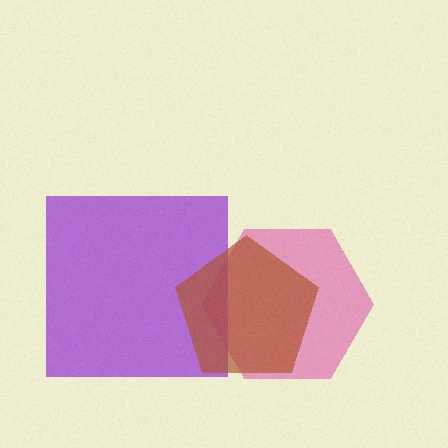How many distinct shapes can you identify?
There are 3 distinct shapes: a magenta hexagon, a purple square, a brown pentagon.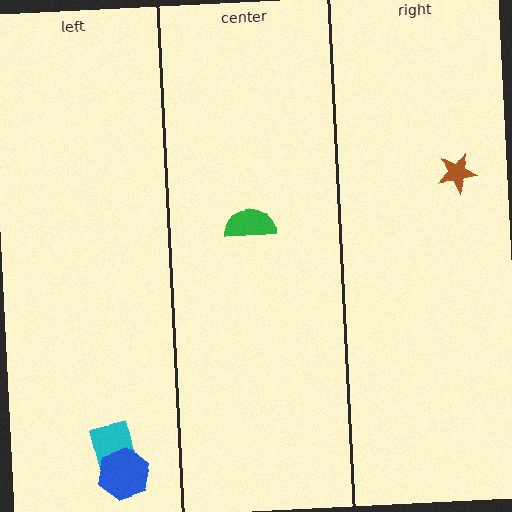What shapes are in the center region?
The green semicircle.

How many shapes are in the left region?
2.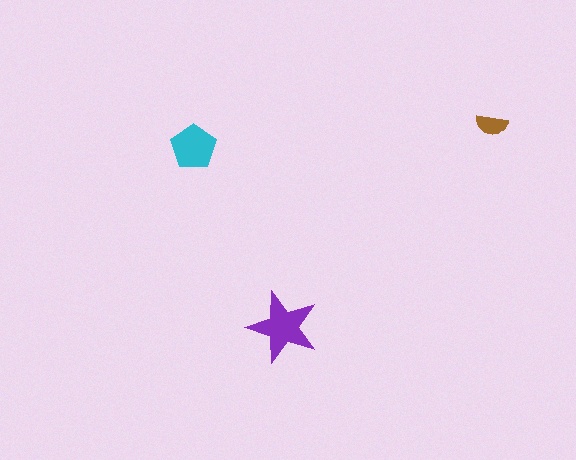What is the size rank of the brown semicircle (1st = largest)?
3rd.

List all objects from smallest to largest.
The brown semicircle, the cyan pentagon, the purple star.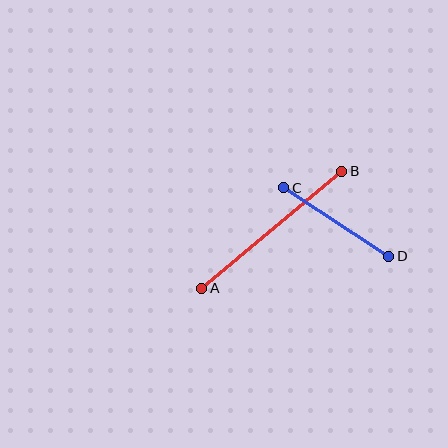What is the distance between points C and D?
The distance is approximately 125 pixels.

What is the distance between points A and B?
The distance is approximately 182 pixels.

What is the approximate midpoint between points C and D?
The midpoint is at approximately (336, 222) pixels.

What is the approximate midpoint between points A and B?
The midpoint is at approximately (272, 230) pixels.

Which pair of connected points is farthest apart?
Points A and B are farthest apart.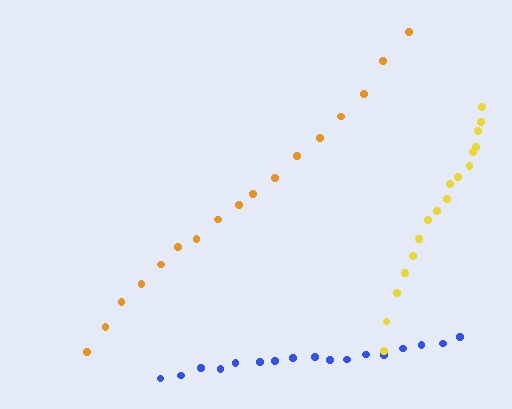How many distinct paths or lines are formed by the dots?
There are 3 distinct paths.